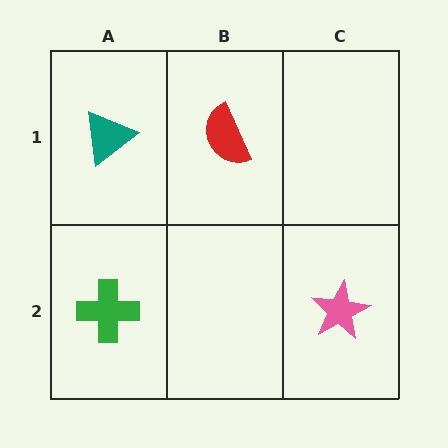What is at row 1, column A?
A teal triangle.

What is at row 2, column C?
A pink star.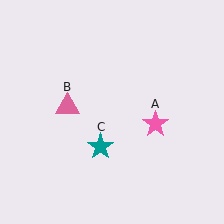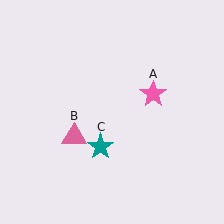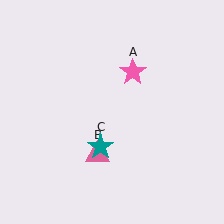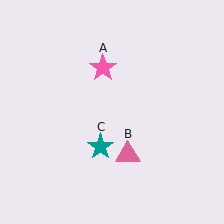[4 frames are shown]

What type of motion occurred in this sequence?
The pink star (object A), pink triangle (object B) rotated counterclockwise around the center of the scene.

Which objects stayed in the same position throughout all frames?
Teal star (object C) remained stationary.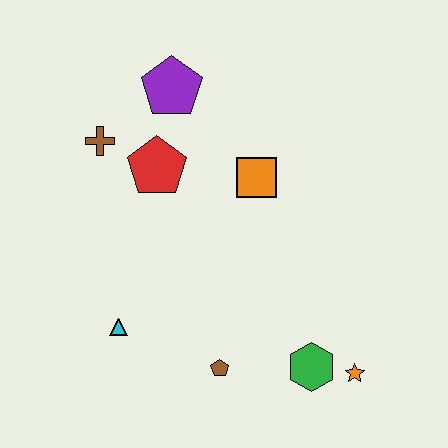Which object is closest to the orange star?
The green hexagon is closest to the orange star.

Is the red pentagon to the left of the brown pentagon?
Yes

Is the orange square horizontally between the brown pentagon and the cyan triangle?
No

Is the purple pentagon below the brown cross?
No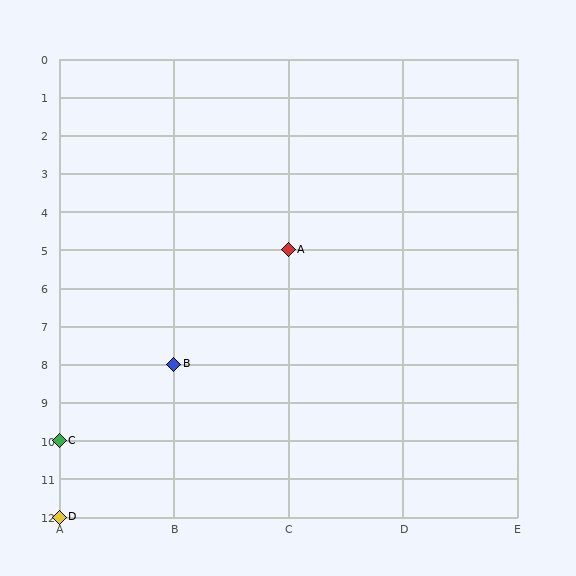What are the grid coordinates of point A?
Point A is at grid coordinates (C, 5).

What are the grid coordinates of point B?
Point B is at grid coordinates (B, 8).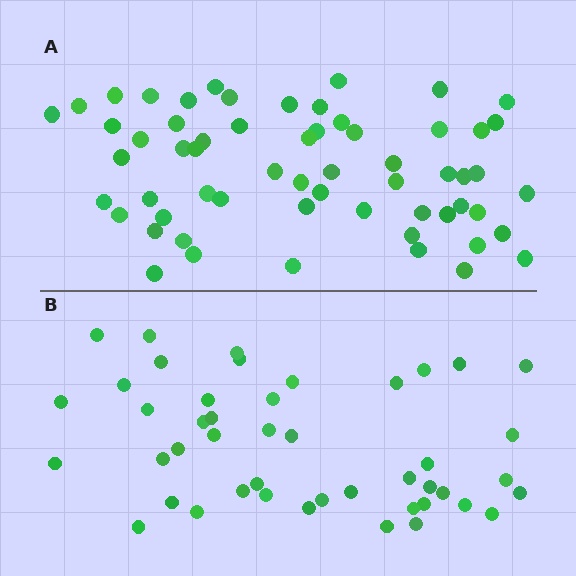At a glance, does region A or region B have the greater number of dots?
Region A (the top region) has more dots.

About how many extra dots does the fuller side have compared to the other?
Region A has approximately 15 more dots than region B.